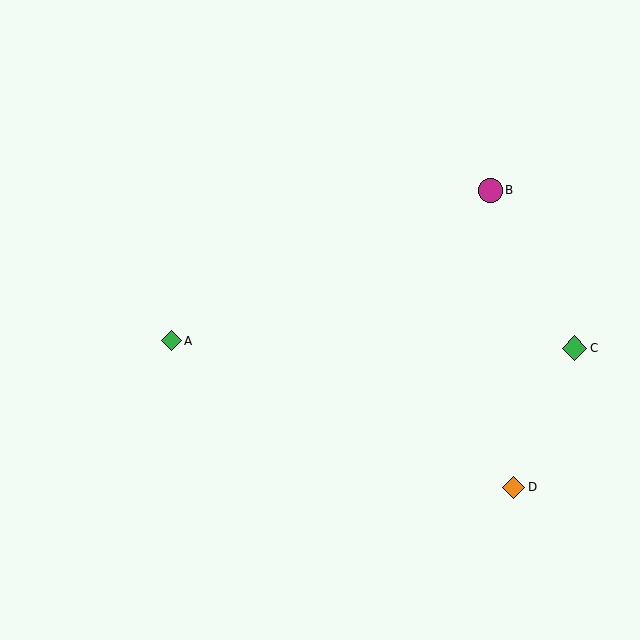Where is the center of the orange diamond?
The center of the orange diamond is at (514, 487).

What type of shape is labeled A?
Shape A is a green diamond.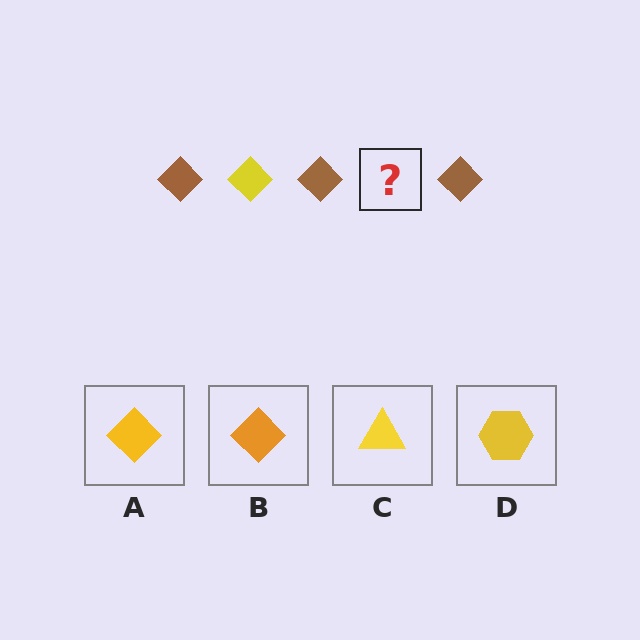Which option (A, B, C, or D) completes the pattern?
A.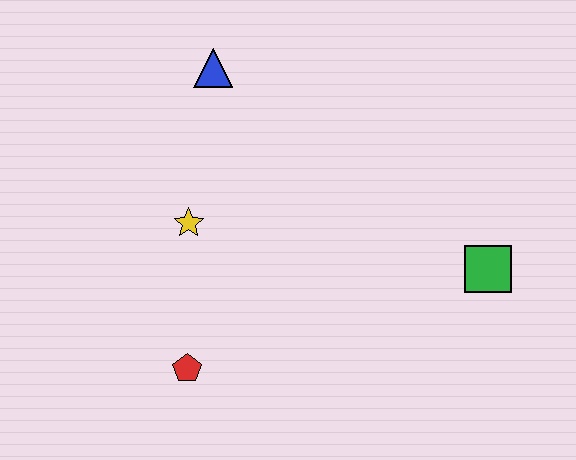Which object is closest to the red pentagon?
The yellow star is closest to the red pentagon.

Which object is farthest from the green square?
The blue triangle is farthest from the green square.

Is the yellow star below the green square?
No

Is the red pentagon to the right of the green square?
No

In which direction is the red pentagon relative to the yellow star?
The red pentagon is below the yellow star.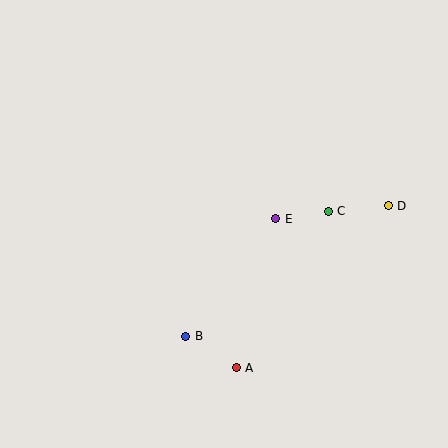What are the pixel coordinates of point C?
Point C is at (328, 211).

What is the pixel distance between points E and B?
The distance between E and B is 148 pixels.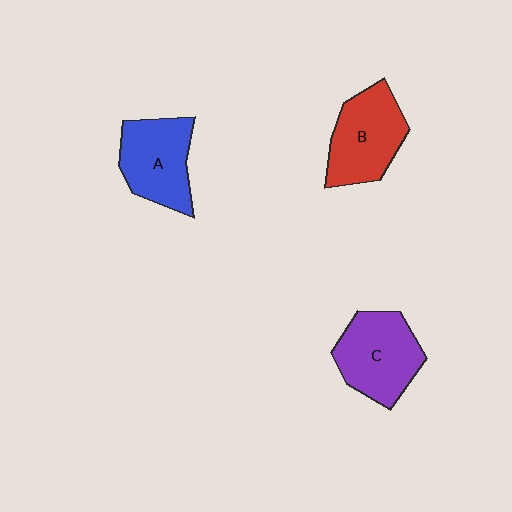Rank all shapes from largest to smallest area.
From largest to smallest: C (purple), B (red), A (blue).